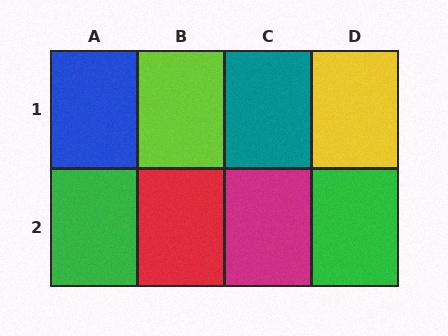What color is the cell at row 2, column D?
Green.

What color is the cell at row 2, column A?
Green.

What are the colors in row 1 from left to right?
Blue, lime, teal, yellow.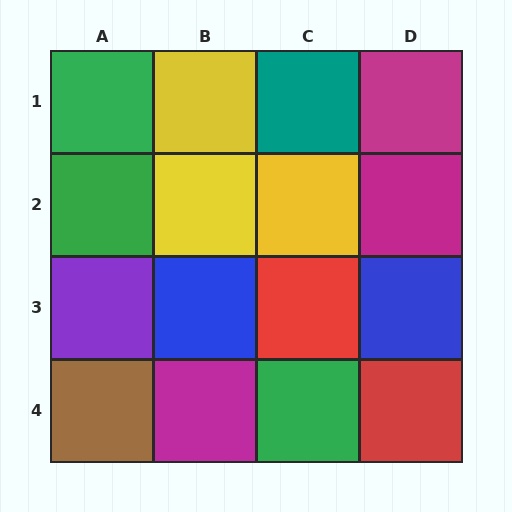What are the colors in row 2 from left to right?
Green, yellow, yellow, magenta.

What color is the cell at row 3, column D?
Blue.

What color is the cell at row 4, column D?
Red.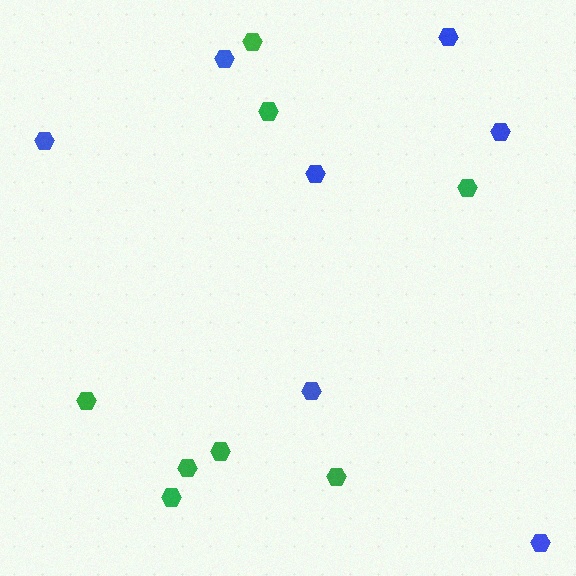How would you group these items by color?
There are 2 groups: one group of green hexagons (8) and one group of blue hexagons (7).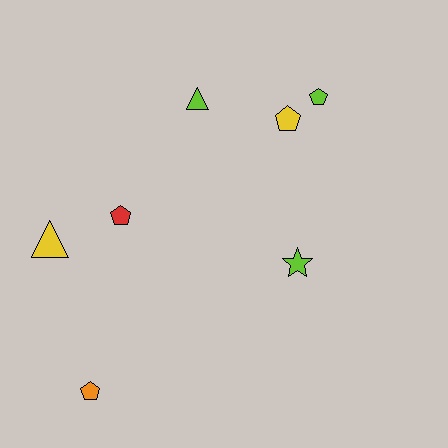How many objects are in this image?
There are 7 objects.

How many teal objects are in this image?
There are no teal objects.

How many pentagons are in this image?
There are 4 pentagons.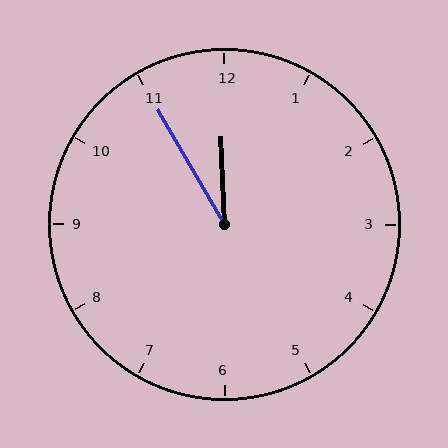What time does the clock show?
11:55.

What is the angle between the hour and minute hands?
Approximately 28 degrees.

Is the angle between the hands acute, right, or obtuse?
It is acute.